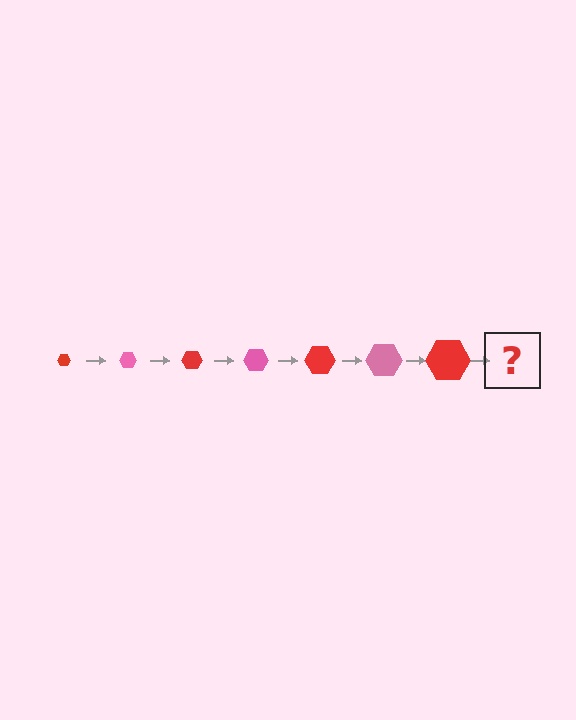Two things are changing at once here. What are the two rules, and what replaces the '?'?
The two rules are that the hexagon grows larger each step and the color cycles through red and pink. The '?' should be a pink hexagon, larger than the previous one.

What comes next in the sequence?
The next element should be a pink hexagon, larger than the previous one.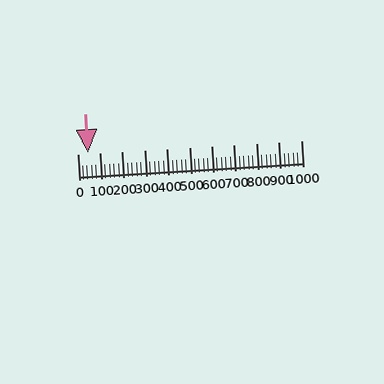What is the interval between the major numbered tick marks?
The major tick marks are spaced 100 units apart.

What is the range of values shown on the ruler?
The ruler shows values from 0 to 1000.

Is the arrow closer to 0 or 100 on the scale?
The arrow is closer to 0.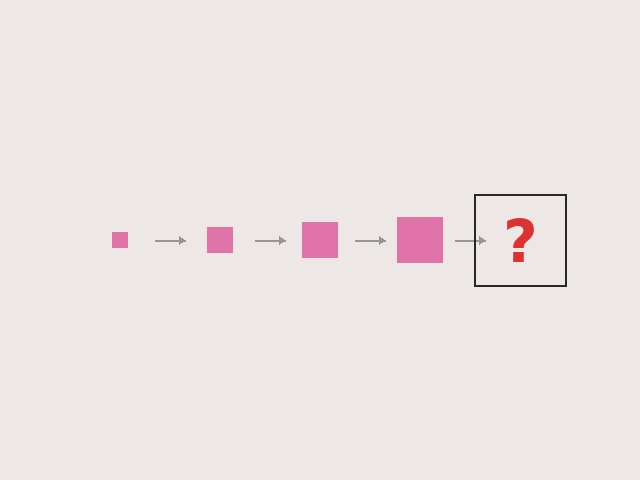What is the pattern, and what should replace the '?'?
The pattern is that the square gets progressively larger each step. The '?' should be a pink square, larger than the previous one.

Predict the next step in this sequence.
The next step is a pink square, larger than the previous one.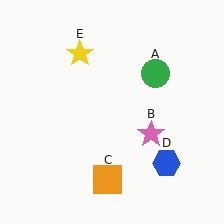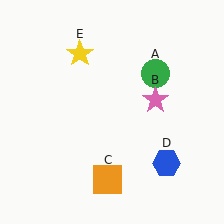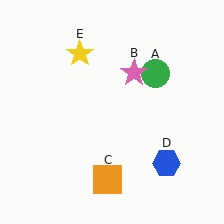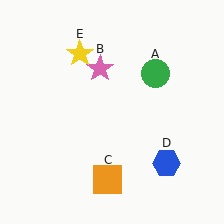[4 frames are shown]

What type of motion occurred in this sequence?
The pink star (object B) rotated counterclockwise around the center of the scene.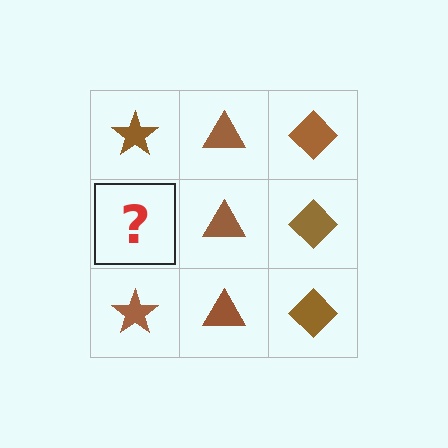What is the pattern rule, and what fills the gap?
The rule is that each column has a consistent shape. The gap should be filled with a brown star.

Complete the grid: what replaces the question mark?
The question mark should be replaced with a brown star.